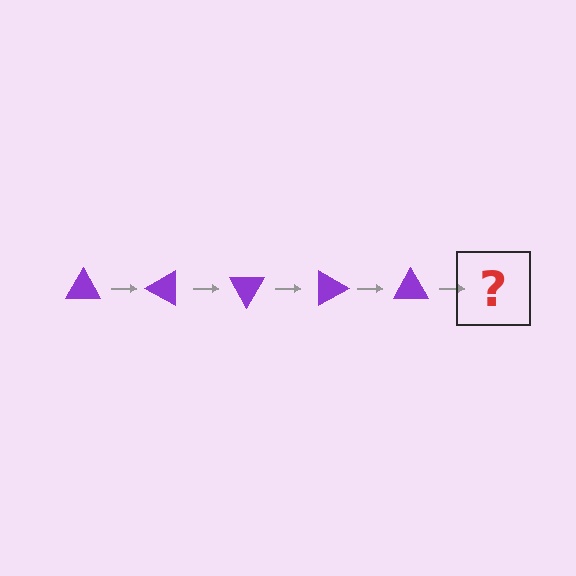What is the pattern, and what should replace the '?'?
The pattern is that the triangle rotates 30 degrees each step. The '?' should be a purple triangle rotated 150 degrees.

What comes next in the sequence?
The next element should be a purple triangle rotated 150 degrees.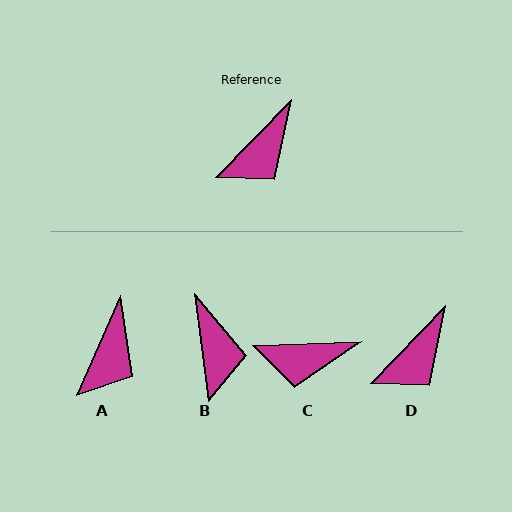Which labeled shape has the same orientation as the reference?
D.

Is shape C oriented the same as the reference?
No, it is off by about 44 degrees.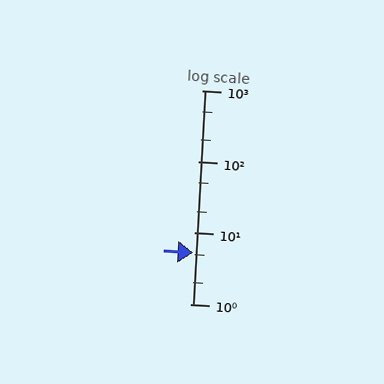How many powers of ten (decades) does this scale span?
The scale spans 3 decades, from 1 to 1000.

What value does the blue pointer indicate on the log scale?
The pointer indicates approximately 5.3.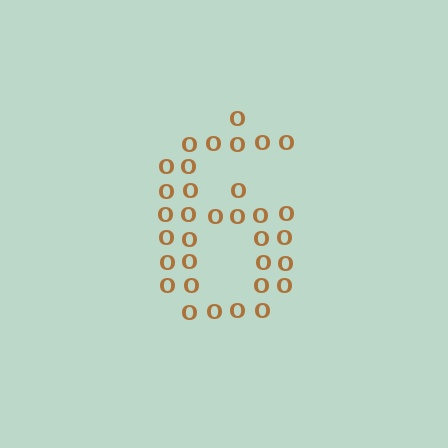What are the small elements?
The small elements are letter O's.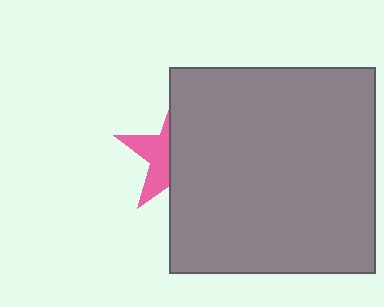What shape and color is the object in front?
The object in front is a gray square.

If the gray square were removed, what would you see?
You would see the complete pink star.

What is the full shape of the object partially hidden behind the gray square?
The partially hidden object is a pink star.